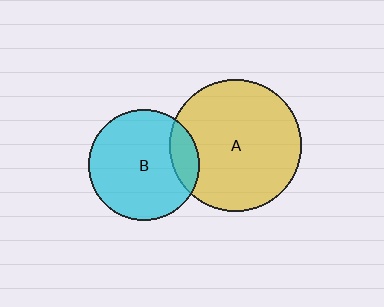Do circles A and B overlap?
Yes.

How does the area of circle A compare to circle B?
Approximately 1.4 times.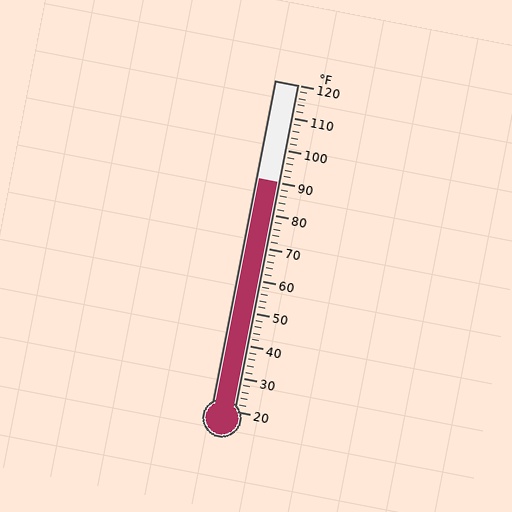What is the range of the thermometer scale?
The thermometer scale ranges from 20°F to 120°F.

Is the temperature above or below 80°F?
The temperature is above 80°F.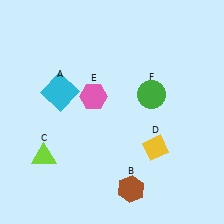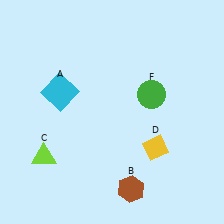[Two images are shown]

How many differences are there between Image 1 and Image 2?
There is 1 difference between the two images.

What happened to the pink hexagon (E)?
The pink hexagon (E) was removed in Image 2. It was in the top-left area of Image 1.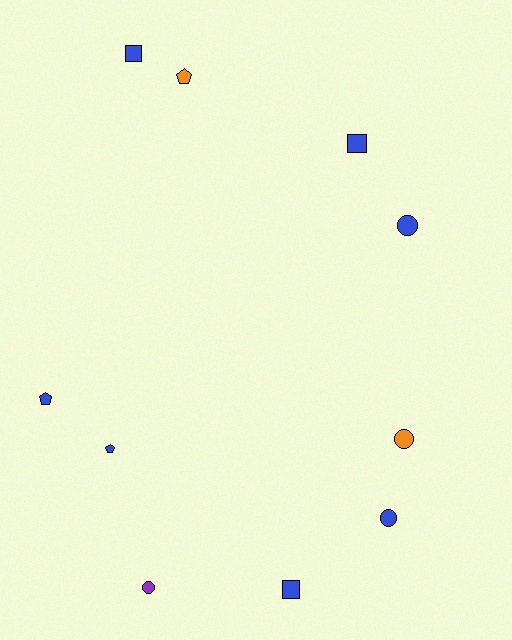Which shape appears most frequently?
Circle, with 4 objects.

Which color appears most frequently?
Blue, with 7 objects.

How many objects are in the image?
There are 10 objects.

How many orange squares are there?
There are no orange squares.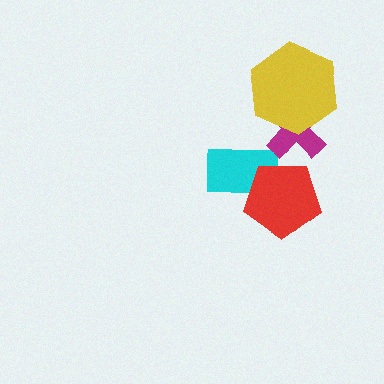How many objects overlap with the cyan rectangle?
1 object overlaps with the cyan rectangle.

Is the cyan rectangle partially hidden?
Yes, it is partially covered by another shape.